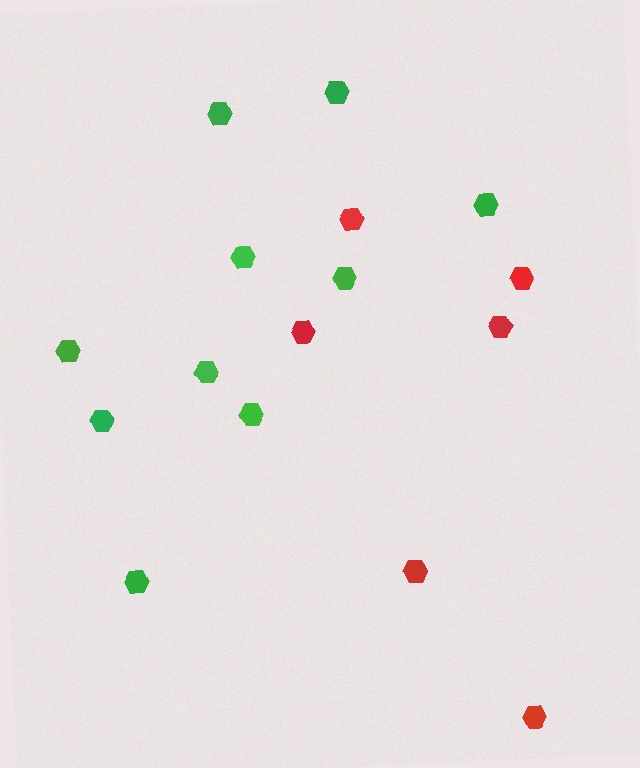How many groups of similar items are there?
There are 2 groups: one group of red hexagons (6) and one group of green hexagons (10).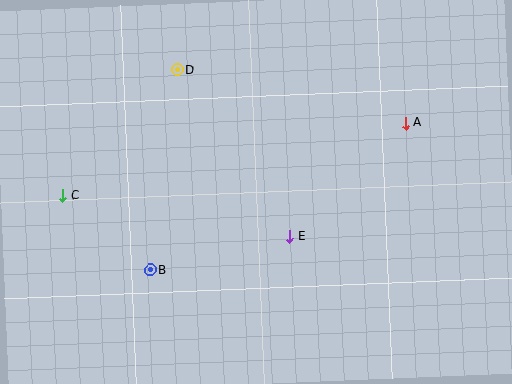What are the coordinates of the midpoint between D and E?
The midpoint between D and E is at (233, 153).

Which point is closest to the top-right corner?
Point A is closest to the top-right corner.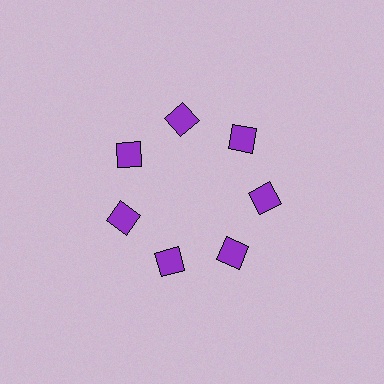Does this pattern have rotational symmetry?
Yes, this pattern has 7-fold rotational symmetry. It looks the same after rotating 51 degrees around the center.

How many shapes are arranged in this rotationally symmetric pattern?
There are 7 shapes, arranged in 7 groups of 1.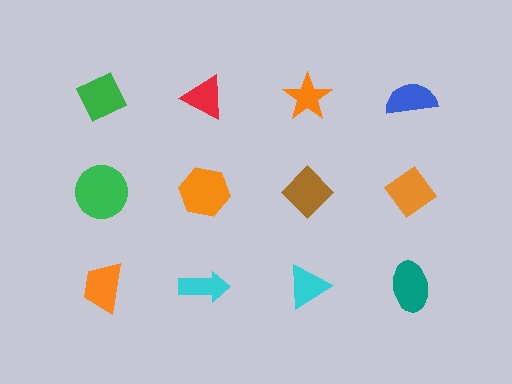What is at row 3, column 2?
A cyan arrow.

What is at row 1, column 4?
A blue semicircle.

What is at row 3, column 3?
A cyan triangle.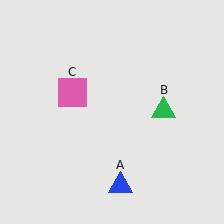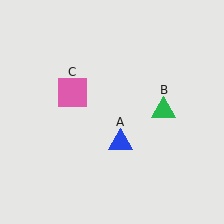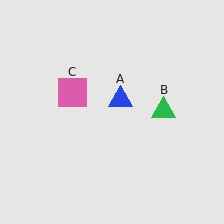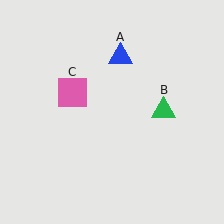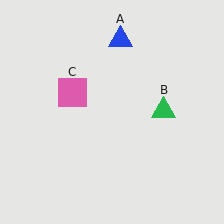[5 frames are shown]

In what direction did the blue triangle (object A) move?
The blue triangle (object A) moved up.